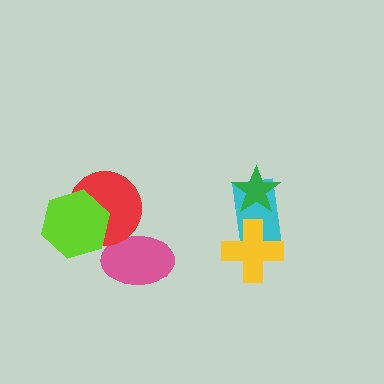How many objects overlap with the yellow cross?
1 object overlaps with the yellow cross.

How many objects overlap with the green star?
1 object overlaps with the green star.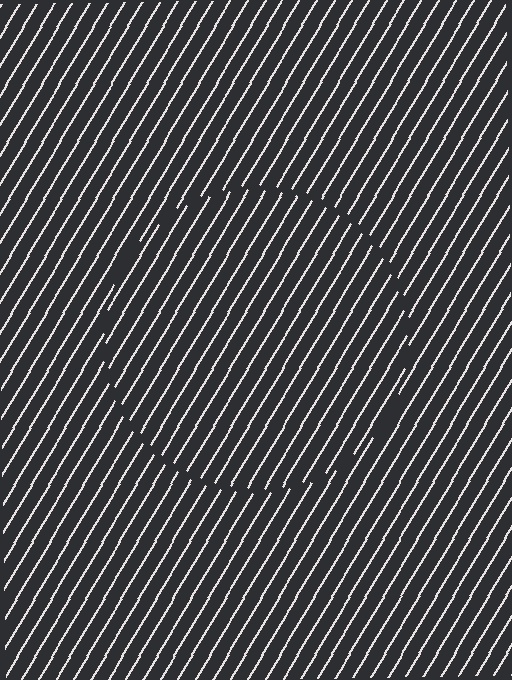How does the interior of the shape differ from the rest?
The interior of the shape contains the same grating, shifted by half a period — the contour is defined by the phase discontinuity where line-ends from the inner and outer gratings abut.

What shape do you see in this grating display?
An illusory circle. The interior of the shape contains the same grating, shifted by half a period — the contour is defined by the phase discontinuity where line-ends from the inner and outer gratings abut.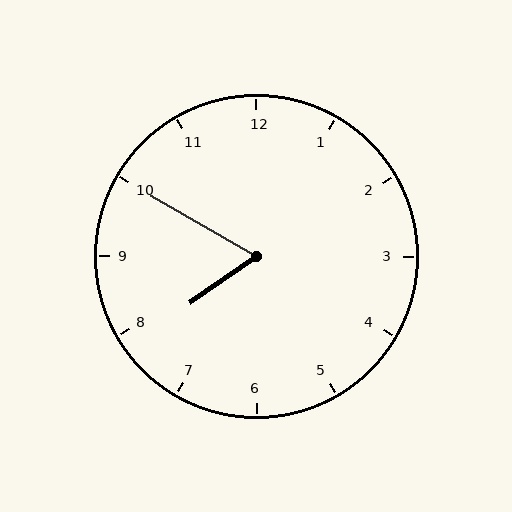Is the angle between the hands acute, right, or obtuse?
It is acute.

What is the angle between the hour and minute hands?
Approximately 65 degrees.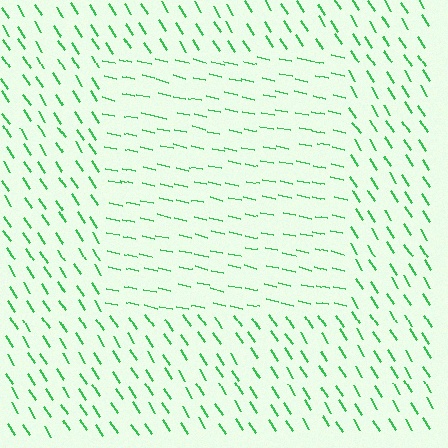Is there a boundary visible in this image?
Yes, there is a texture boundary formed by a change in line orientation.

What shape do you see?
I see a rectangle.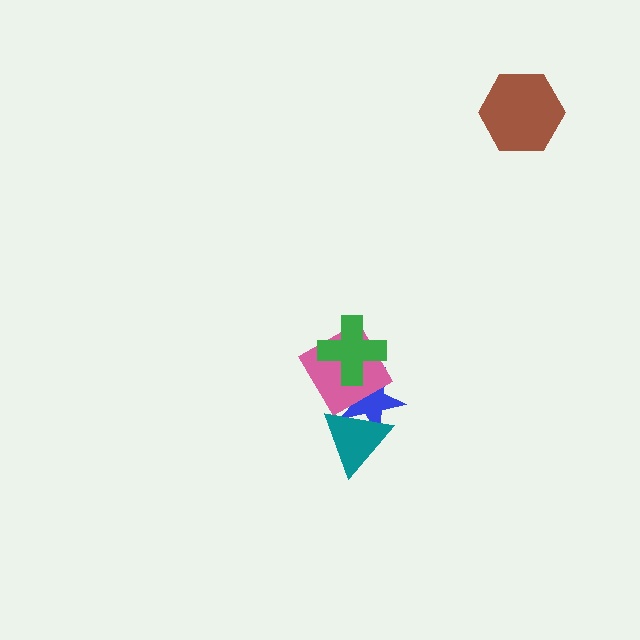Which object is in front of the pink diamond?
The green cross is in front of the pink diamond.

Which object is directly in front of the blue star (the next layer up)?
The pink diamond is directly in front of the blue star.